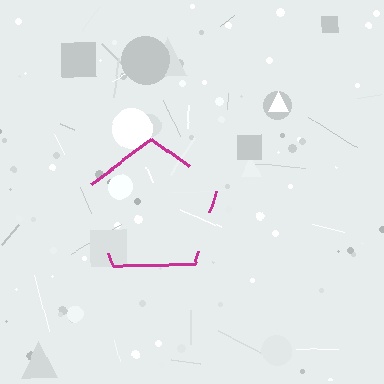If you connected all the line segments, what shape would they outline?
They would outline a pentagon.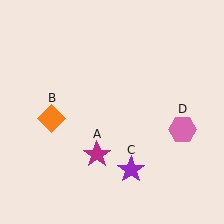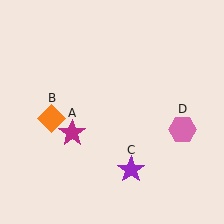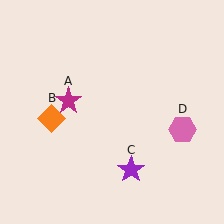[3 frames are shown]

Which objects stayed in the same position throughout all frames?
Orange diamond (object B) and purple star (object C) and pink hexagon (object D) remained stationary.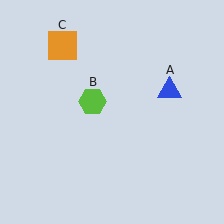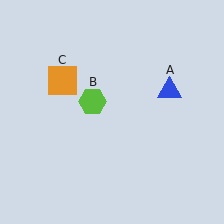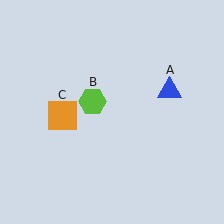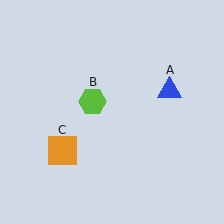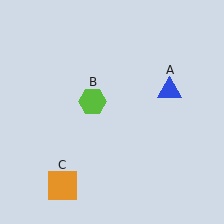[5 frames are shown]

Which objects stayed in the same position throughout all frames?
Blue triangle (object A) and lime hexagon (object B) remained stationary.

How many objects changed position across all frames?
1 object changed position: orange square (object C).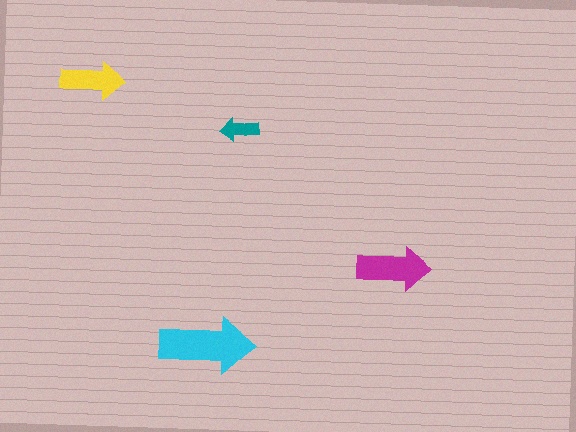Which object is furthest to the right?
The magenta arrow is rightmost.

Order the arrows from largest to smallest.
the cyan one, the magenta one, the yellow one, the teal one.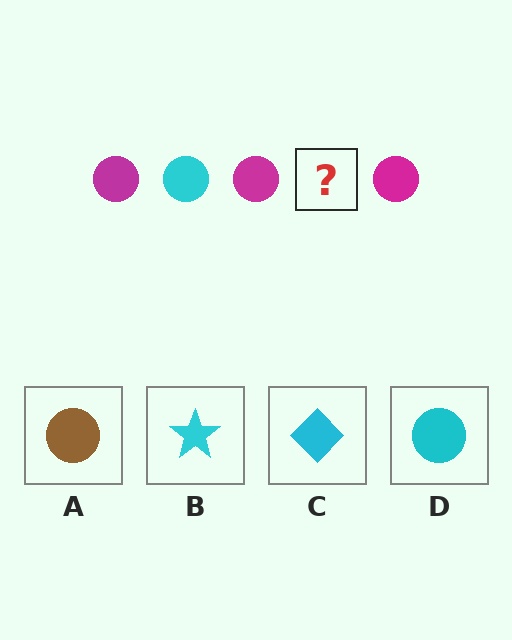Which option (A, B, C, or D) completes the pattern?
D.